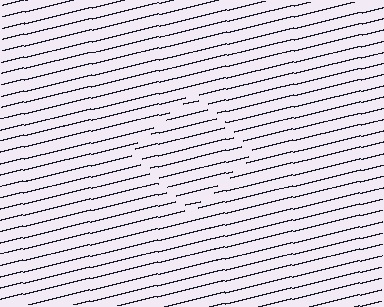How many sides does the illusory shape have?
4 sides — the line-ends trace a square.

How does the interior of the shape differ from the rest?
The interior of the shape contains the same grating, shifted by half a period — the contour is defined by the phase discontinuity where line-ends from the inner and outer gratings abut.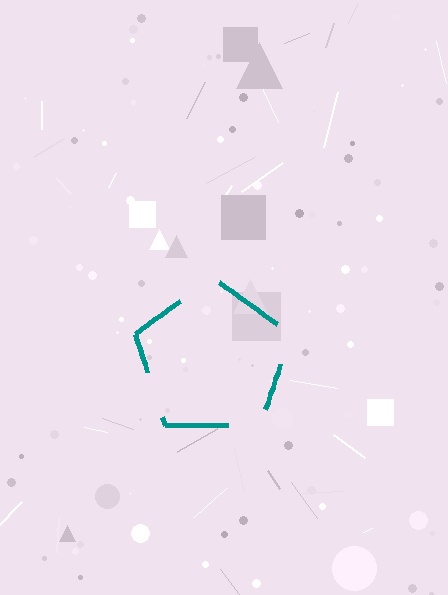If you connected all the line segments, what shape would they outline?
They would outline a pentagon.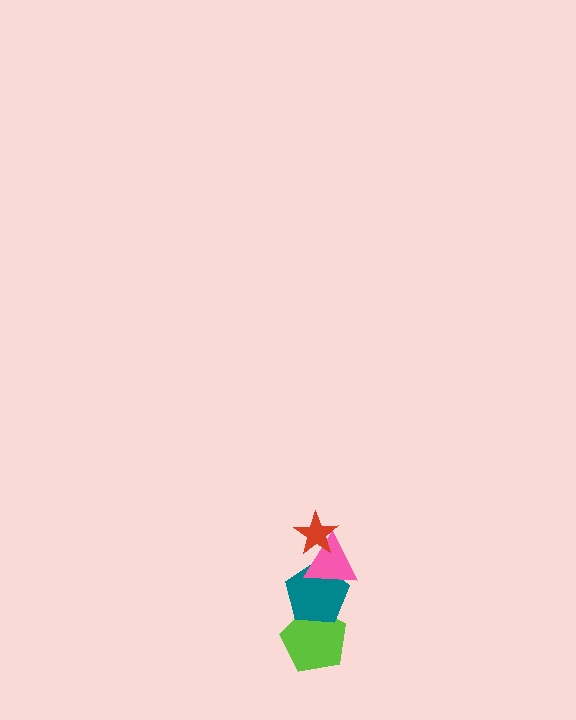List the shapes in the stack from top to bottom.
From top to bottom: the red star, the pink triangle, the teal pentagon, the lime pentagon.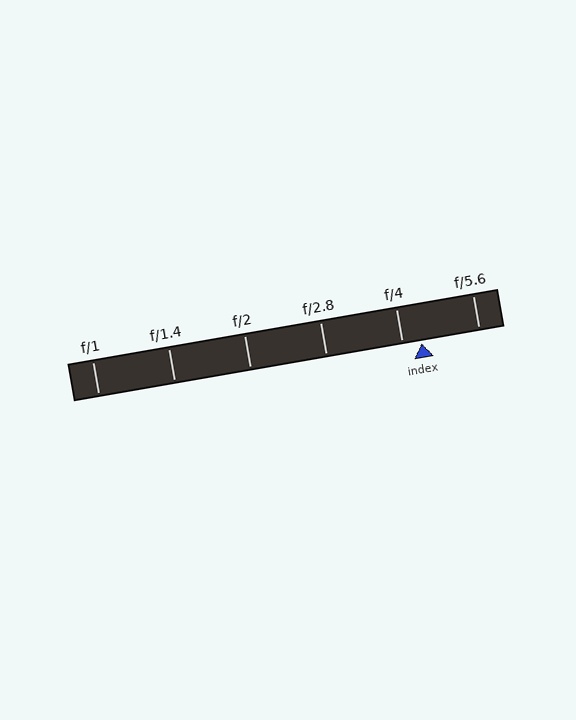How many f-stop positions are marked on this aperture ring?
There are 6 f-stop positions marked.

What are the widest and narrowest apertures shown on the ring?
The widest aperture shown is f/1 and the narrowest is f/5.6.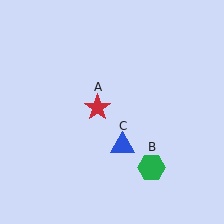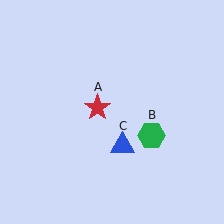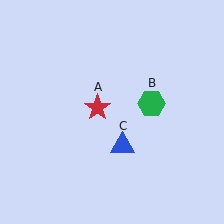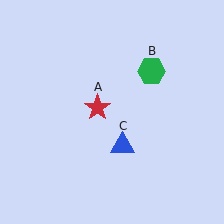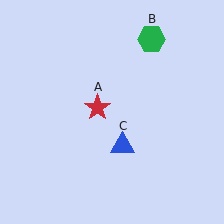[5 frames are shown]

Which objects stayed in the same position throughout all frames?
Red star (object A) and blue triangle (object C) remained stationary.